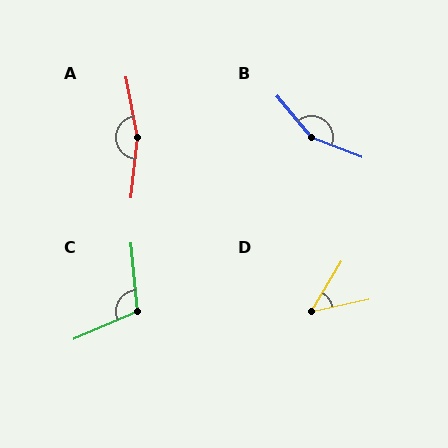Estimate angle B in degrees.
Approximately 151 degrees.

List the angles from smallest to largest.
D (46°), C (108°), B (151°), A (163°).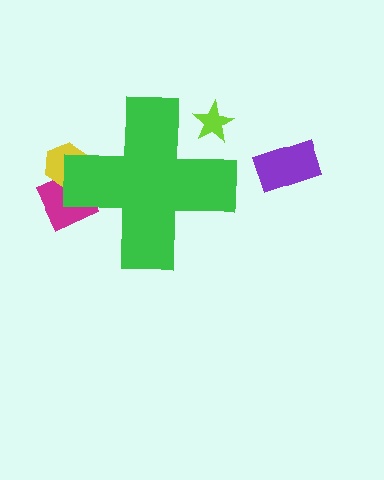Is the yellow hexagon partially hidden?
Yes, the yellow hexagon is partially hidden behind the green cross.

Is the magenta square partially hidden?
Yes, the magenta square is partially hidden behind the green cross.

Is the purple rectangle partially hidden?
No, the purple rectangle is fully visible.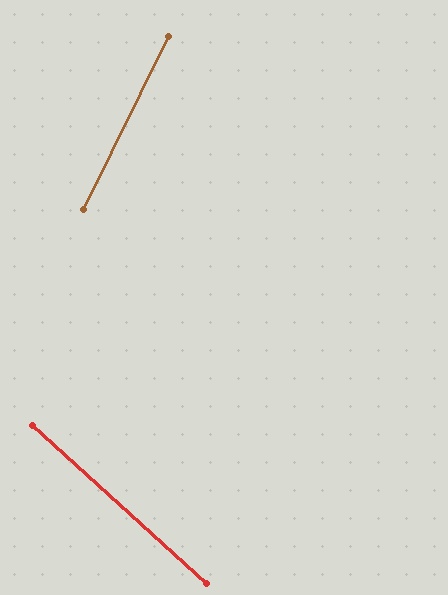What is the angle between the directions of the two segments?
Approximately 74 degrees.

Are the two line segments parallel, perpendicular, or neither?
Neither parallel nor perpendicular — they differ by about 74°.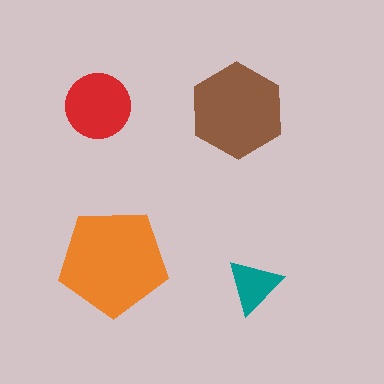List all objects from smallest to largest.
The teal triangle, the red circle, the brown hexagon, the orange pentagon.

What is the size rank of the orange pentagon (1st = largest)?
1st.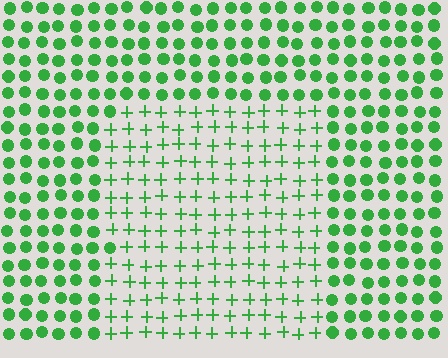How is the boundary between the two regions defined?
The boundary is defined by a change in element shape: plus signs inside vs. circles outside. All elements share the same color and spacing.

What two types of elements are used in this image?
The image uses plus signs inside the rectangle region and circles outside it.